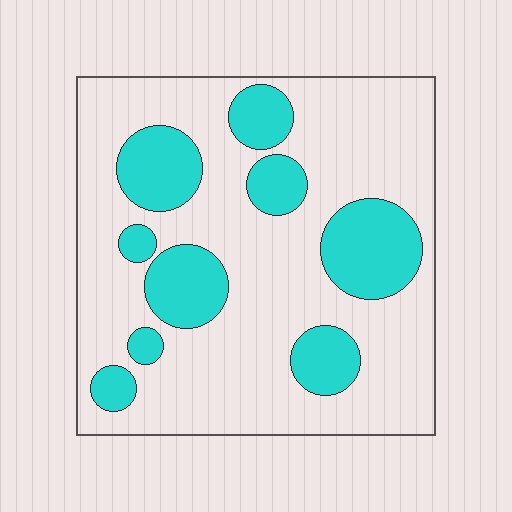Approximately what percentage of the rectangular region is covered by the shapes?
Approximately 25%.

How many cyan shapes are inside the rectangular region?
9.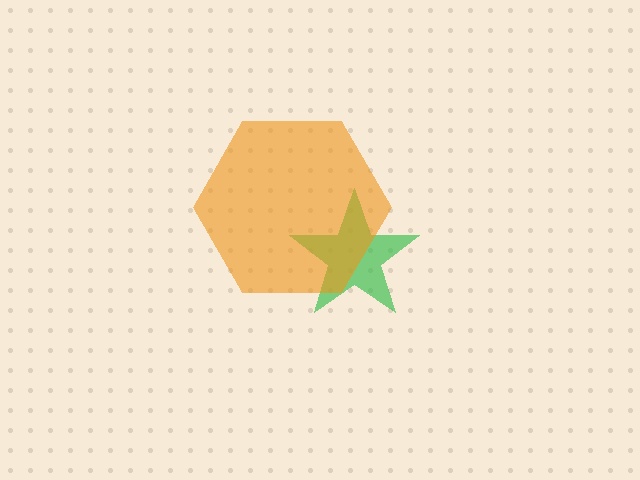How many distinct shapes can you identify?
There are 2 distinct shapes: a green star, an orange hexagon.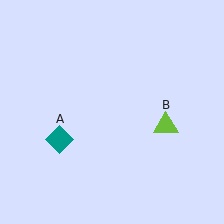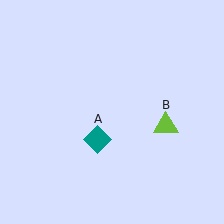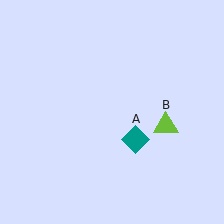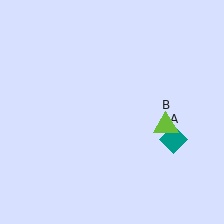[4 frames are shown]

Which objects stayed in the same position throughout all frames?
Lime triangle (object B) remained stationary.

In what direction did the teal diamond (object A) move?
The teal diamond (object A) moved right.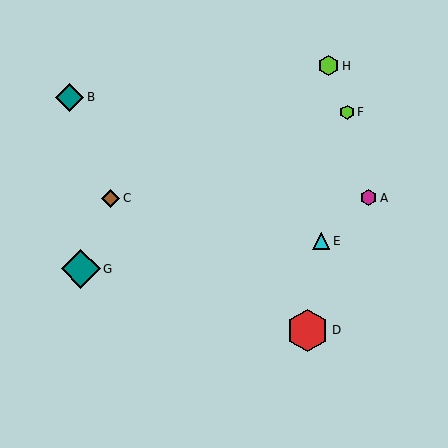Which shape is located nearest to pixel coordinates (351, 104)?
The lime hexagon (labeled F) at (347, 112) is nearest to that location.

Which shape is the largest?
The red hexagon (labeled D) is the largest.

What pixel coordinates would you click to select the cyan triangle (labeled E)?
Click at (321, 241) to select the cyan triangle E.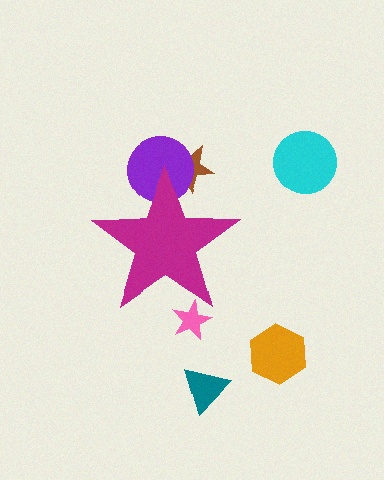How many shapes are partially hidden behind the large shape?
3 shapes are partially hidden.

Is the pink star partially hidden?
Yes, the pink star is partially hidden behind the magenta star.